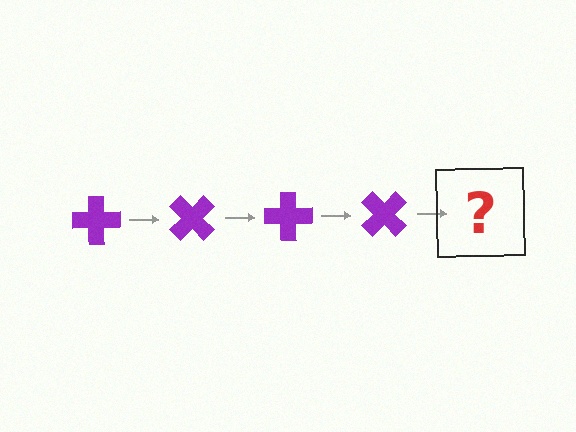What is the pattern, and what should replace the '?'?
The pattern is that the cross rotates 45 degrees each step. The '?' should be a purple cross rotated 180 degrees.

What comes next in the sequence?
The next element should be a purple cross rotated 180 degrees.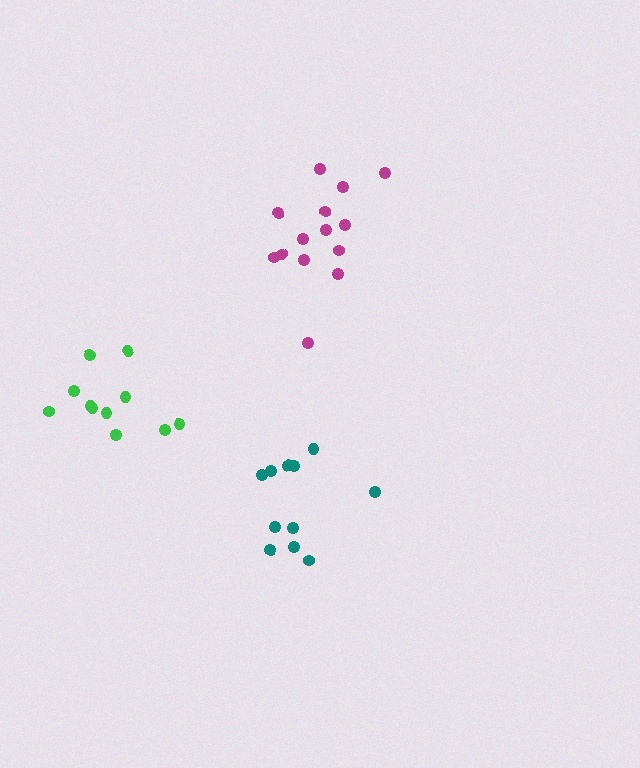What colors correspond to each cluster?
The clusters are colored: magenta, teal, green.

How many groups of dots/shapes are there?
There are 3 groups.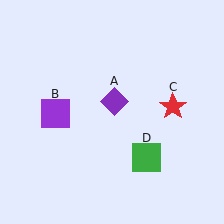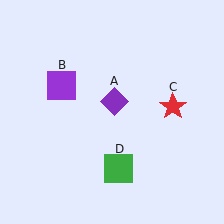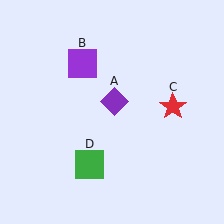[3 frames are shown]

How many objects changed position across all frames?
2 objects changed position: purple square (object B), green square (object D).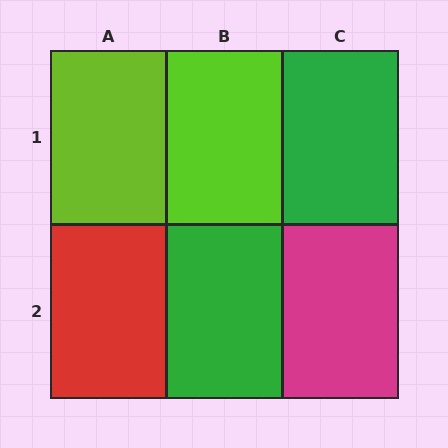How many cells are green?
2 cells are green.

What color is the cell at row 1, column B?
Lime.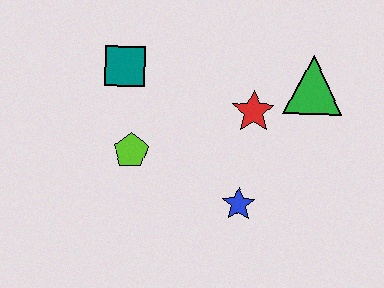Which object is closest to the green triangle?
The red star is closest to the green triangle.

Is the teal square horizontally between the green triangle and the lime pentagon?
No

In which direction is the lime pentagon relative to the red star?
The lime pentagon is to the left of the red star.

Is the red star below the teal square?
Yes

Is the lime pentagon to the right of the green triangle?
No